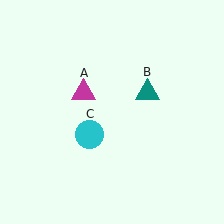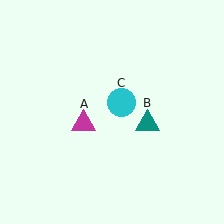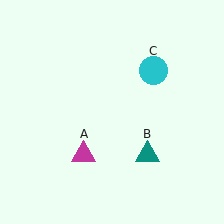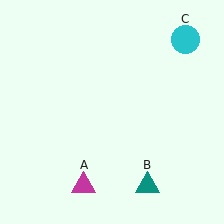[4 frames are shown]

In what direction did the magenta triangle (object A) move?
The magenta triangle (object A) moved down.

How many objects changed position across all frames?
3 objects changed position: magenta triangle (object A), teal triangle (object B), cyan circle (object C).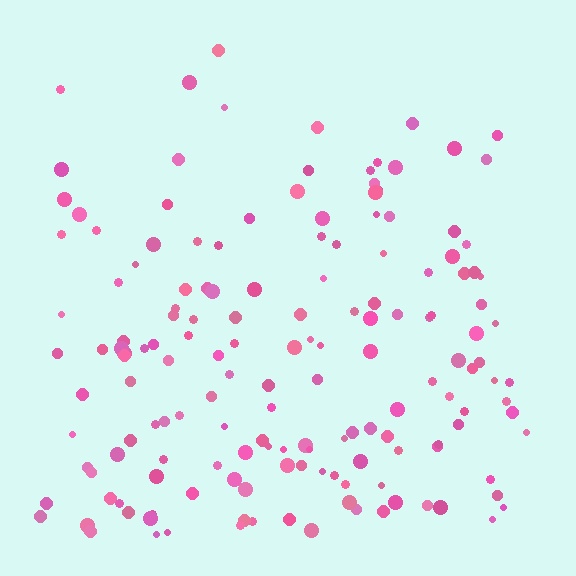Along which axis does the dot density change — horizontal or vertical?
Vertical.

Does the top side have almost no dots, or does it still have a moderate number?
Still a moderate number, just noticeably fewer than the bottom.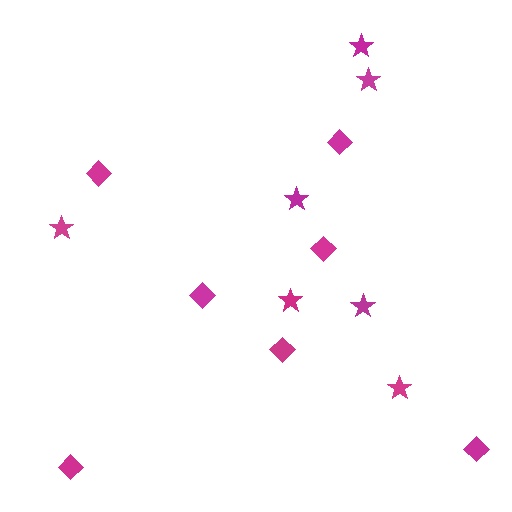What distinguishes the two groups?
There are 2 groups: one group of stars (7) and one group of diamonds (7).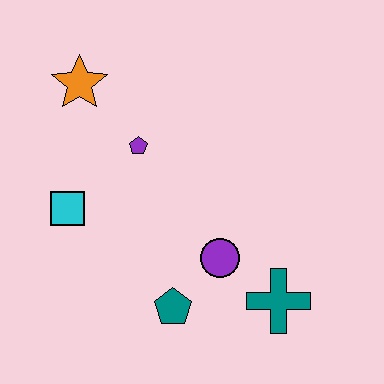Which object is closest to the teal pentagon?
The purple circle is closest to the teal pentagon.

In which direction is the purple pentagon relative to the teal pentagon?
The purple pentagon is above the teal pentagon.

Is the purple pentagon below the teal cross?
No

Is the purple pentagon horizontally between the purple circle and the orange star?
Yes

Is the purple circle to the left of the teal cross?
Yes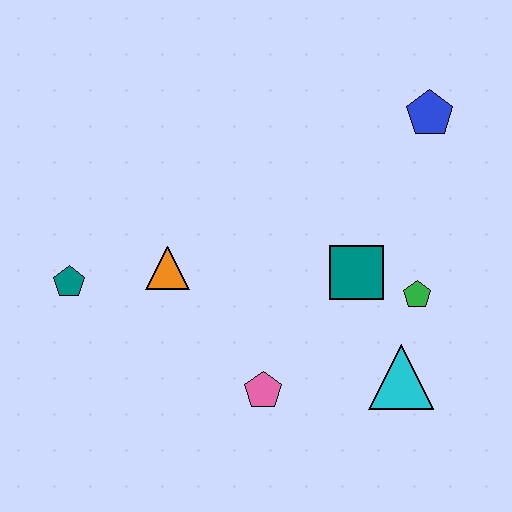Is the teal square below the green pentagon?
No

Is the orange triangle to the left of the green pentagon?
Yes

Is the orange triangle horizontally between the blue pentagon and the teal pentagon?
Yes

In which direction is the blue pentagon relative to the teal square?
The blue pentagon is above the teal square.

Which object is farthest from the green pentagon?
The teal pentagon is farthest from the green pentagon.